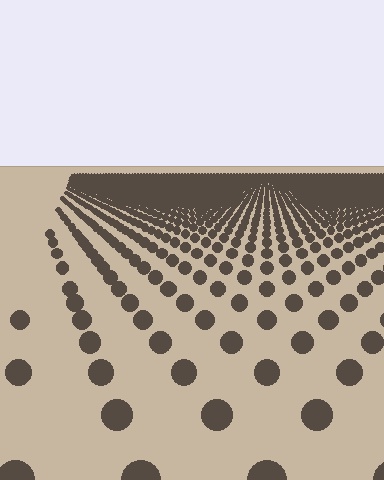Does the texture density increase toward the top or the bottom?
Density increases toward the top.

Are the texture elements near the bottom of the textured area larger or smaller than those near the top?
Larger. Near the bottom, elements are closer to the viewer and appear at a bigger on-screen size.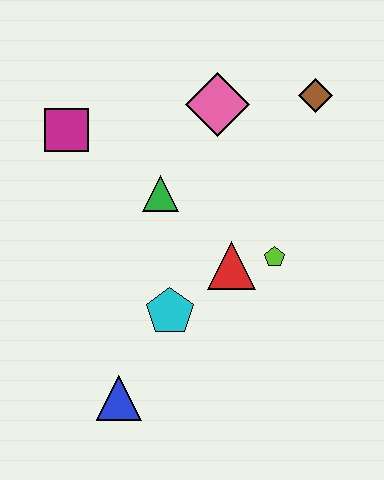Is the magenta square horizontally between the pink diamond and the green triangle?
No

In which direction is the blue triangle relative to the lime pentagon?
The blue triangle is to the left of the lime pentagon.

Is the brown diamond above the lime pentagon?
Yes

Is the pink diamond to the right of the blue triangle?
Yes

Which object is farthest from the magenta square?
The blue triangle is farthest from the magenta square.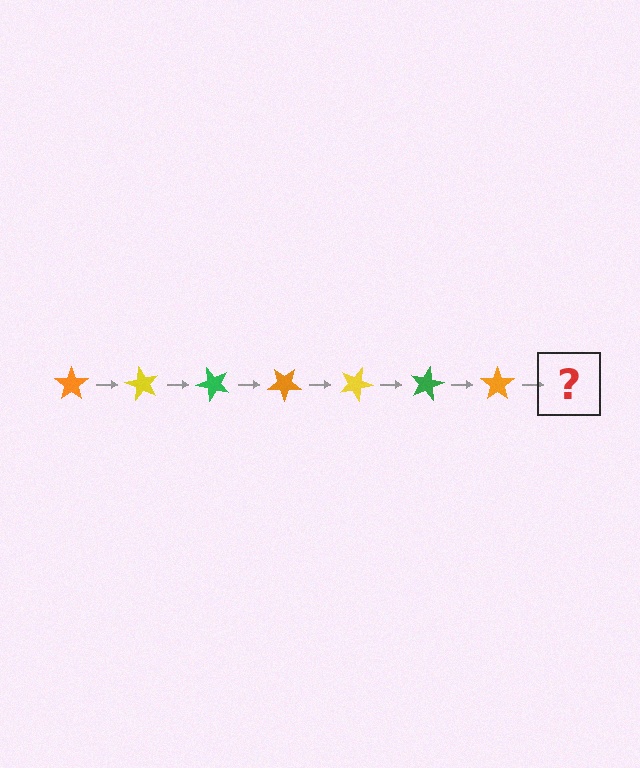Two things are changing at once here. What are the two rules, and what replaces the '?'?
The two rules are that it rotates 60 degrees each step and the color cycles through orange, yellow, and green. The '?' should be a yellow star, rotated 420 degrees from the start.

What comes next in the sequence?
The next element should be a yellow star, rotated 420 degrees from the start.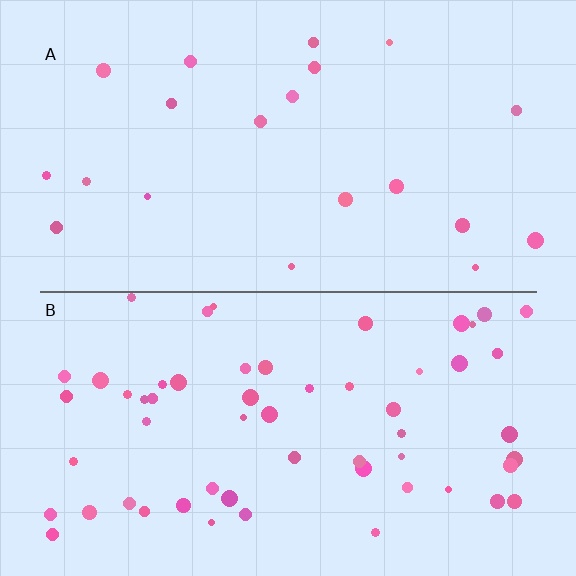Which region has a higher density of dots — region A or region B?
B (the bottom).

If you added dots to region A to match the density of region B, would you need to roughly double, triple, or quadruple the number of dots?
Approximately triple.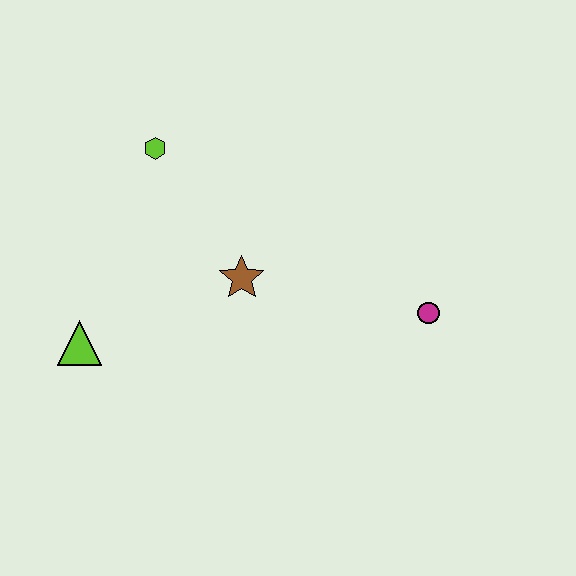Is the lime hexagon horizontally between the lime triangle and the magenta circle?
Yes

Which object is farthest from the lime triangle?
The magenta circle is farthest from the lime triangle.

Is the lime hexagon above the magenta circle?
Yes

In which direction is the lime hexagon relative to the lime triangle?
The lime hexagon is above the lime triangle.